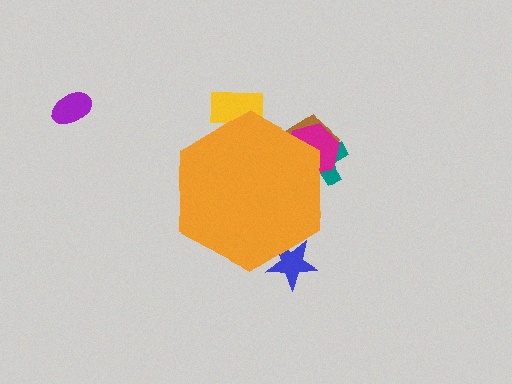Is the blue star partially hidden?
Yes, the blue star is partially hidden behind the orange hexagon.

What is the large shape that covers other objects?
An orange hexagon.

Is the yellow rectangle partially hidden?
Yes, the yellow rectangle is partially hidden behind the orange hexagon.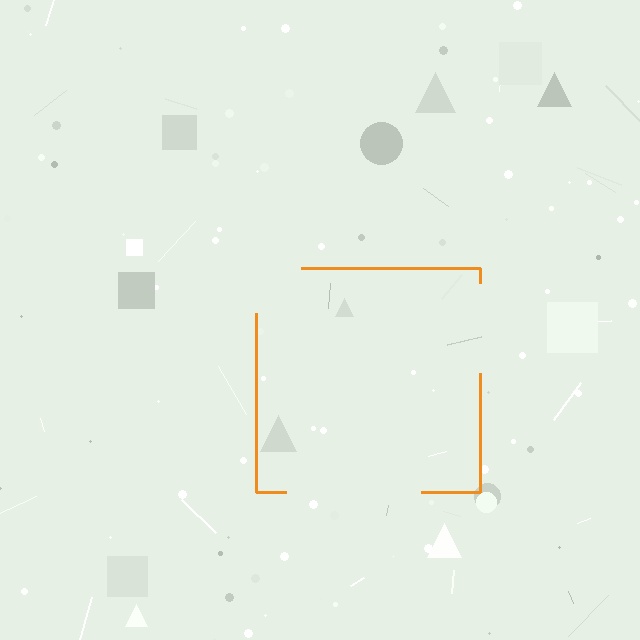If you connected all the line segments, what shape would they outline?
They would outline a square.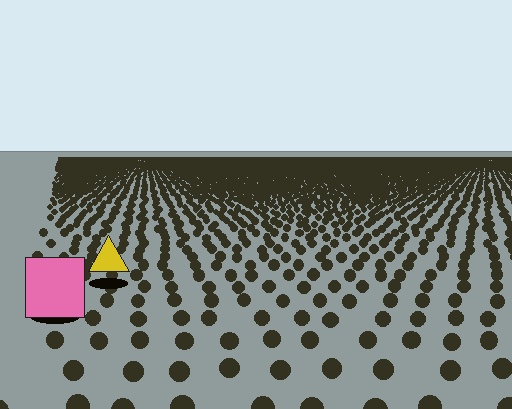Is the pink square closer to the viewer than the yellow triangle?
Yes. The pink square is closer — you can tell from the texture gradient: the ground texture is coarser near it.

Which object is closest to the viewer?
The pink square is closest. The texture marks near it are larger and more spread out.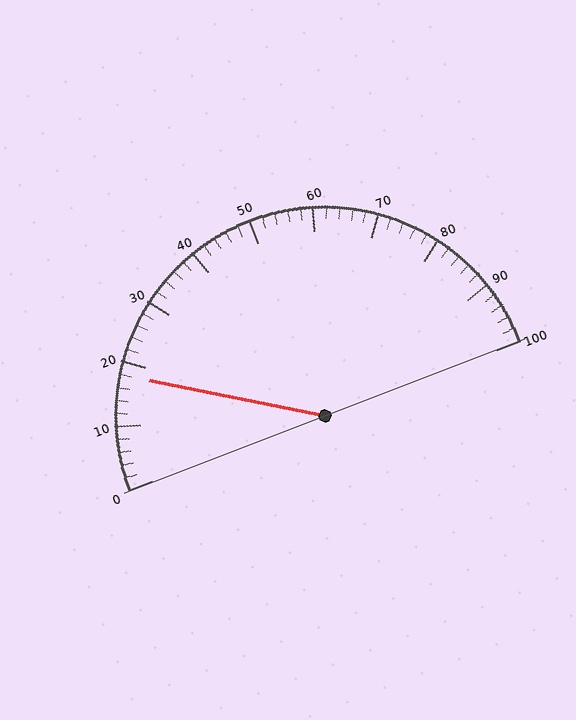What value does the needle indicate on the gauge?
The needle indicates approximately 18.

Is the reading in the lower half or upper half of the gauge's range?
The reading is in the lower half of the range (0 to 100).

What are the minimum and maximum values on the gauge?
The gauge ranges from 0 to 100.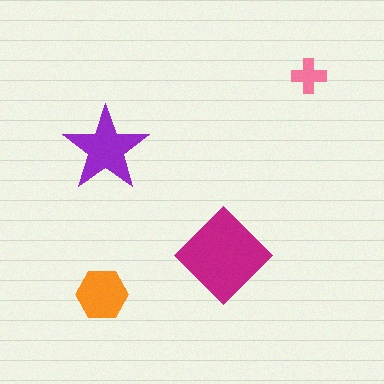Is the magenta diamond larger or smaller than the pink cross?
Larger.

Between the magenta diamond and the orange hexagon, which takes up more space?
The magenta diamond.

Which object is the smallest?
The pink cross.